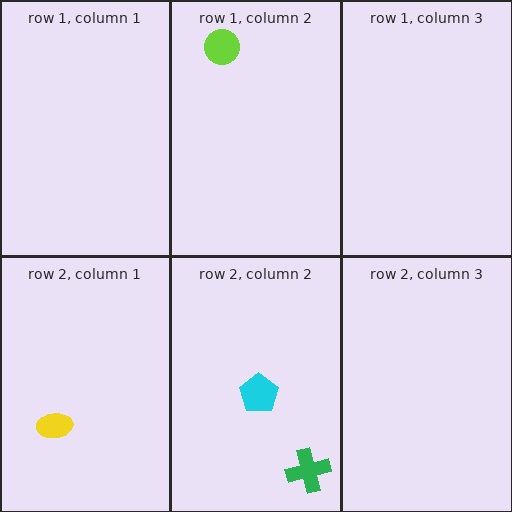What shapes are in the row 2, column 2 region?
The green cross, the cyan pentagon.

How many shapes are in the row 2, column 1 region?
1.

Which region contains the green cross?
The row 2, column 2 region.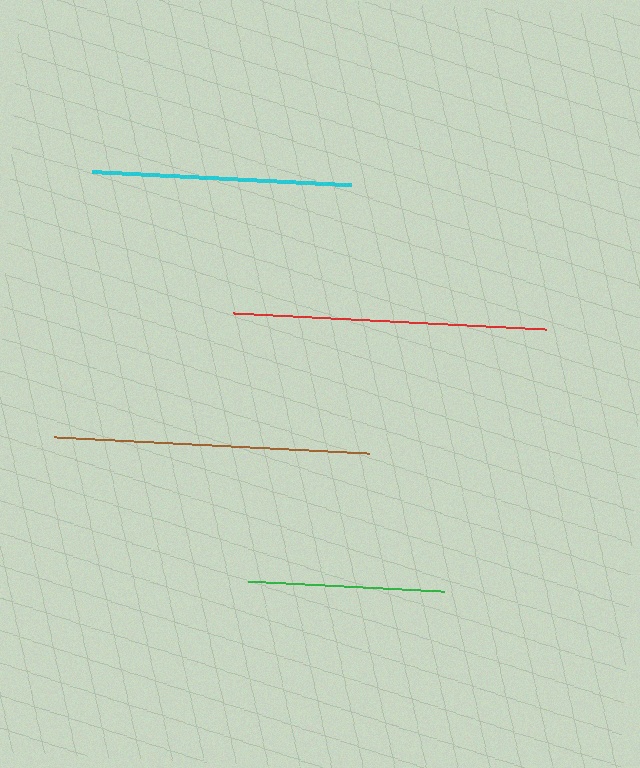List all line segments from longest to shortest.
From longest to shortest: brown, red, cyan, green.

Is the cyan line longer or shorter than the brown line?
The brown line is longer than the cyan line.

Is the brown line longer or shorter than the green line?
The brown line is longer than the green line.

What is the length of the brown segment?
The brown segment is approximately 316 pixels long.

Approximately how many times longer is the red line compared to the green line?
The red line is approximately 1.6 times the length of the green line.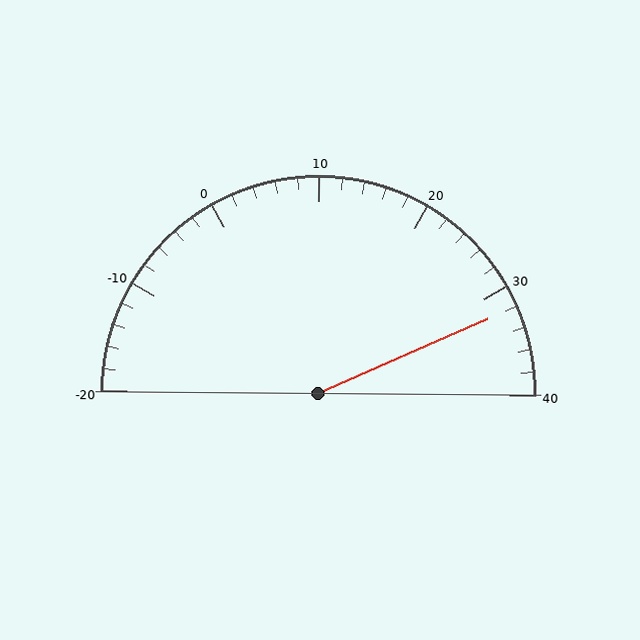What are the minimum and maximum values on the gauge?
The gauge ranges from -20 to 40.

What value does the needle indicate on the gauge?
The needle indicates approximately 32.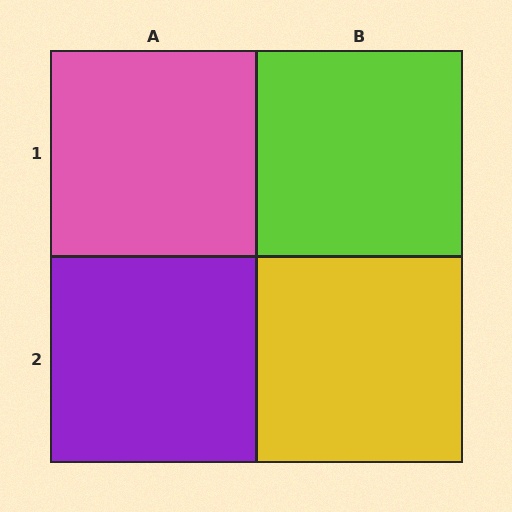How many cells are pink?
1 cell is pink.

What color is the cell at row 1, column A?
Pink.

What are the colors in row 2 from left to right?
Purple, yellow.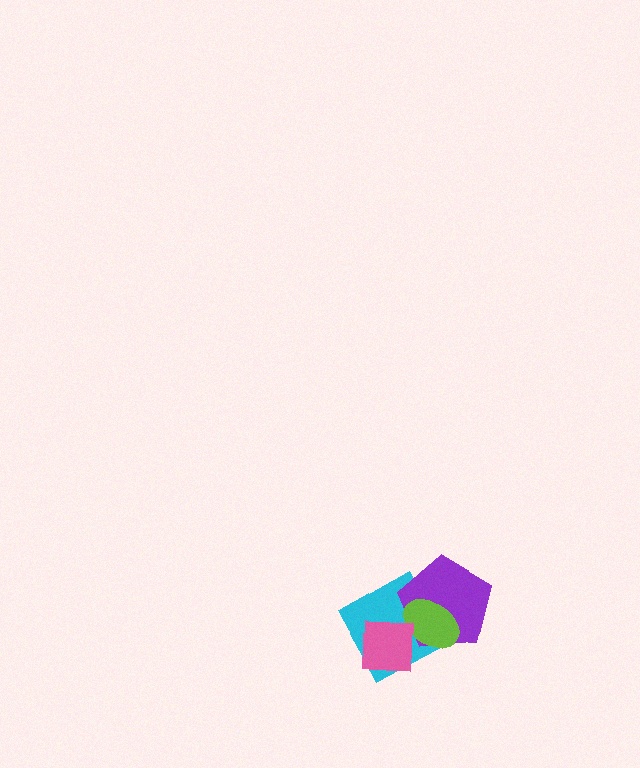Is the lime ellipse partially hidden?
Yes, it is partially covered by another shape.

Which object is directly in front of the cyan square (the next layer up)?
The purple pentagon is directly in front of the cyan square.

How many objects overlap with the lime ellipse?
3 objects overlap with the lime ellipse.